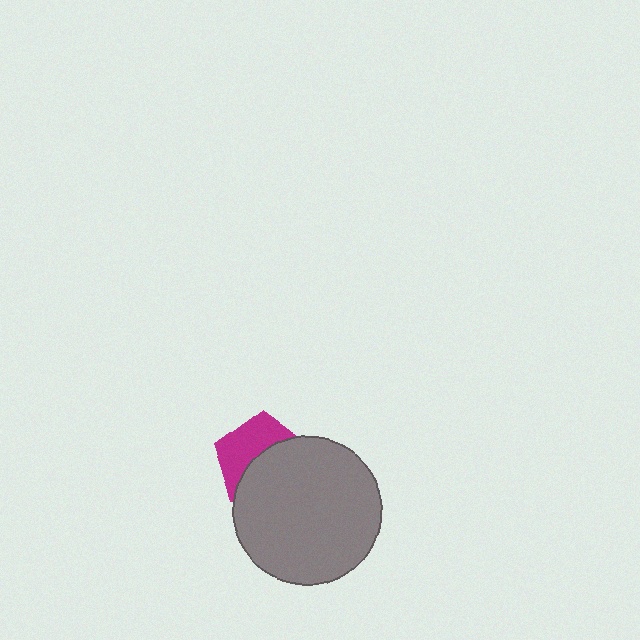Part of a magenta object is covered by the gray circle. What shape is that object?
It is a pentagon.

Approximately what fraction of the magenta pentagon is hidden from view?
Roughly 55% of the magenta pentagon is hidden behind the gray circle.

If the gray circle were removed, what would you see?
You would see the complete magenta pentagon.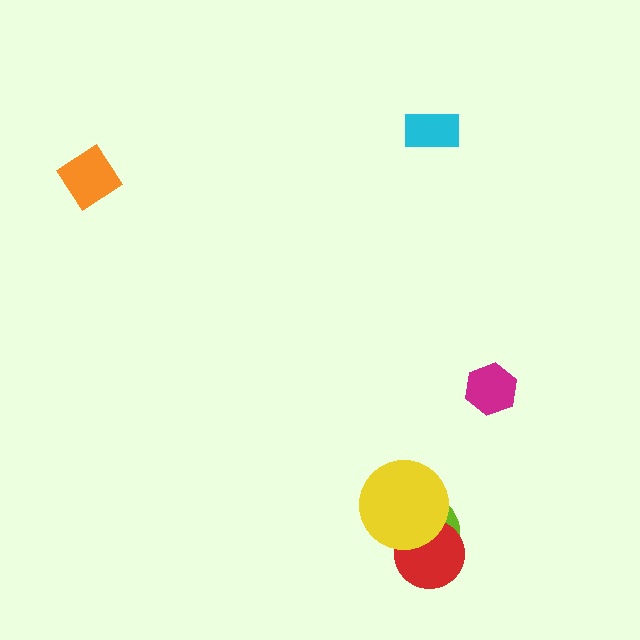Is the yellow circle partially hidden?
No, no other shape covers it.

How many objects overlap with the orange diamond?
0 objects overlap with the orange diamond.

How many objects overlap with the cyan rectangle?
0 objects overlap with the cyan rectangle.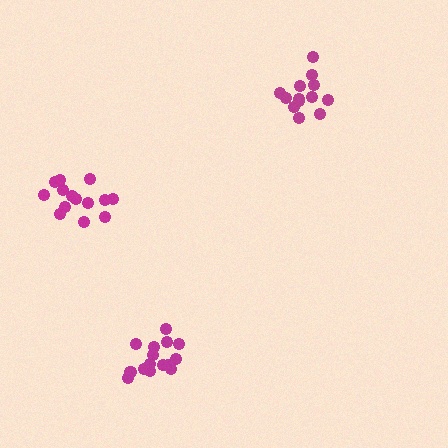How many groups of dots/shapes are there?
There are 3 groups.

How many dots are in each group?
Group 1: 13 dots, Group 2: 16 dots, Group 3: 14 dots (43 total).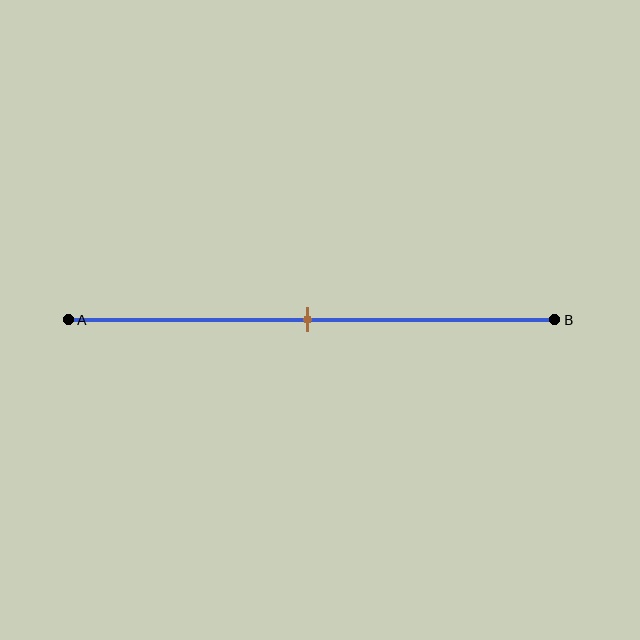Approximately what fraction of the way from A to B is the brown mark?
The brown mark is approximately 50% of the way from A to B.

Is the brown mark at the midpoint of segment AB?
Yes, the mark is approximately at the midpoint.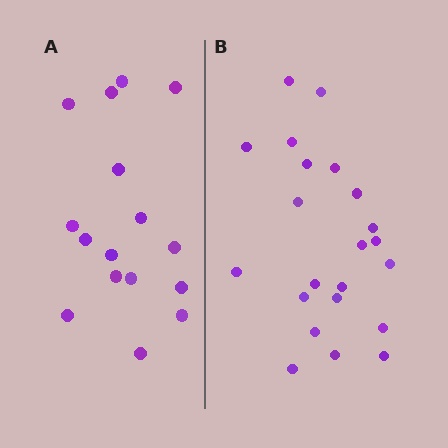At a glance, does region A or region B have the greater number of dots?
Region B (the right region) has more dots.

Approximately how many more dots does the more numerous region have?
Region B has about 6 more dots than region A.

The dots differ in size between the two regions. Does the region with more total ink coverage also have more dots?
No. Region A has more total ink coverage because its dots are larger, but region B actually contains more individual dots. Total area can be misleading — the number of items is what matters here.